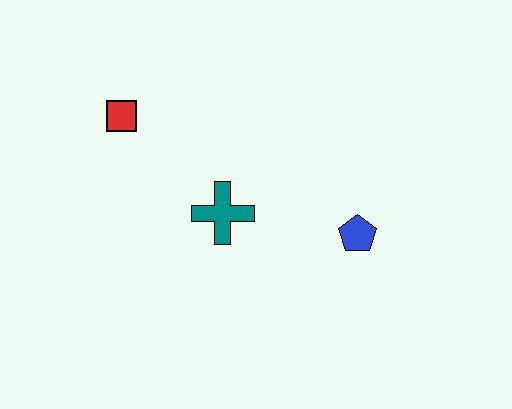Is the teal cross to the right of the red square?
Yes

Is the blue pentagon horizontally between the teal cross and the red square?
No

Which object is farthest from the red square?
The blue pentagon is farthest from the red square.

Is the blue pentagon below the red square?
Yes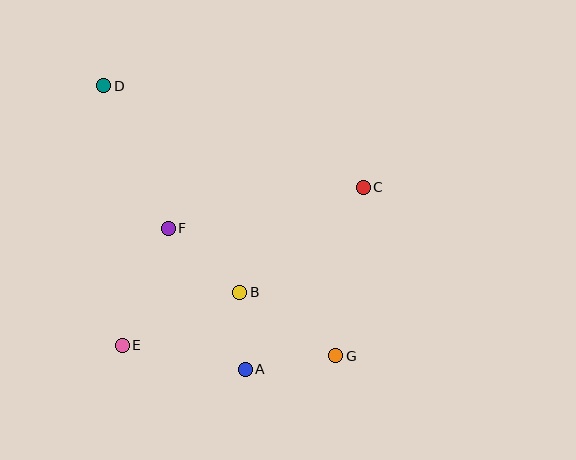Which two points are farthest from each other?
Points D and G are farthest from each other.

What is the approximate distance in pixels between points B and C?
The distance between B and C is approximately 162 pixels.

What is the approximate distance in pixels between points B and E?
The distance between B and E is approximately 129 pixels.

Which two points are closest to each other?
Points A and B are closest to each other.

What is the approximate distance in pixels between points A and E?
The distance between A and E is approximately 125 pixels.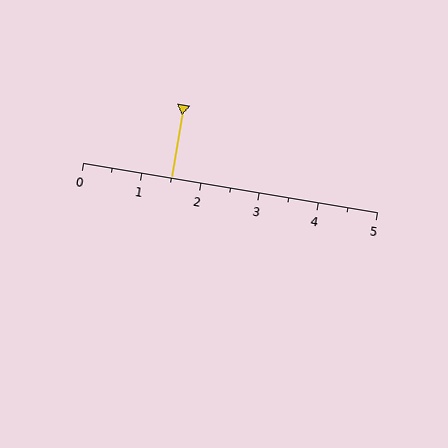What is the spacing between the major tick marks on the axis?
The major ticks are spaced 1 apart.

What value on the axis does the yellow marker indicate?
The marker indicates approximately 1.5.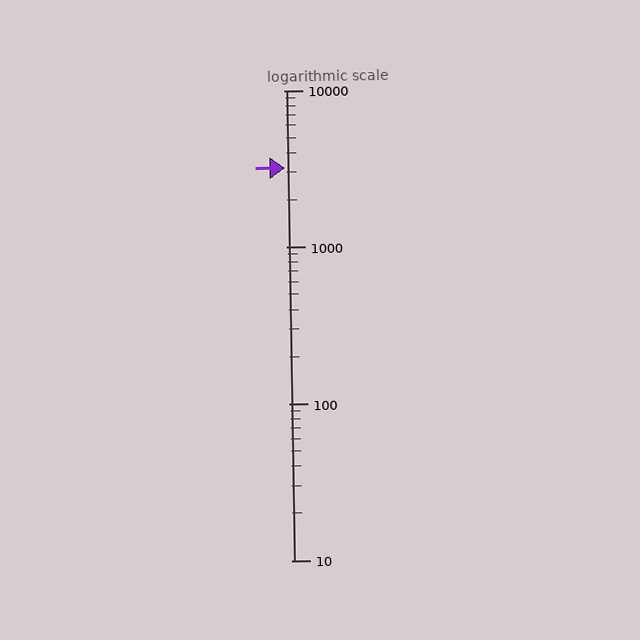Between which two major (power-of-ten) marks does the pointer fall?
The pointer is between 1000 and 10000.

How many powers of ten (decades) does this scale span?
The scale spans 3 decades, from 10 to 10000.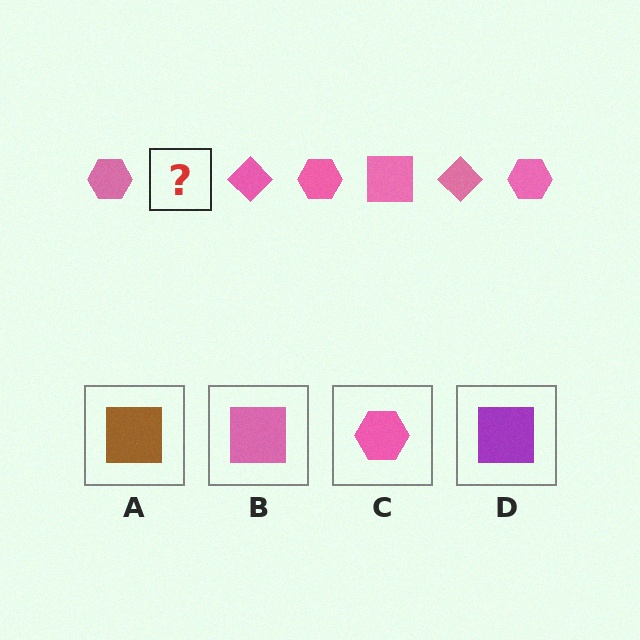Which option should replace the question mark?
Option B.